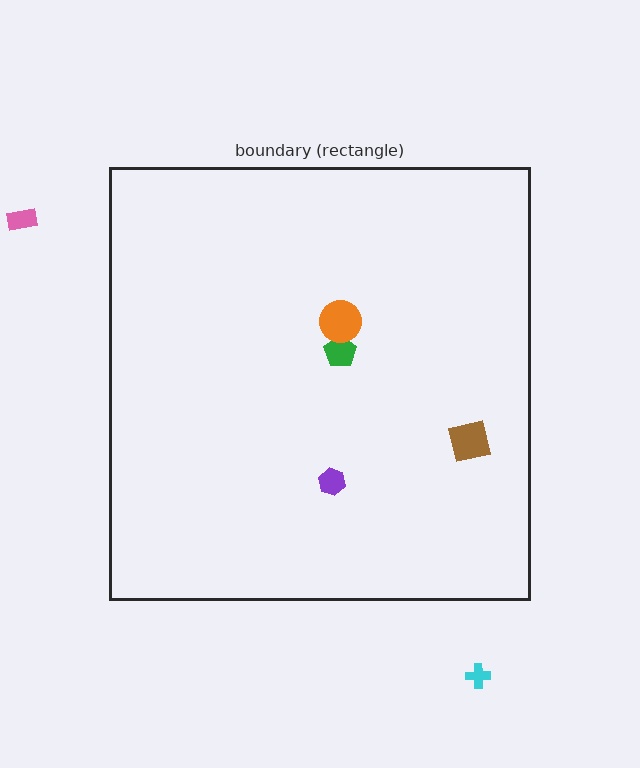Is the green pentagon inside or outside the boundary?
Inside.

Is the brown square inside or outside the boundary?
Inside.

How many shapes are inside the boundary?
4 inside, 2 outside.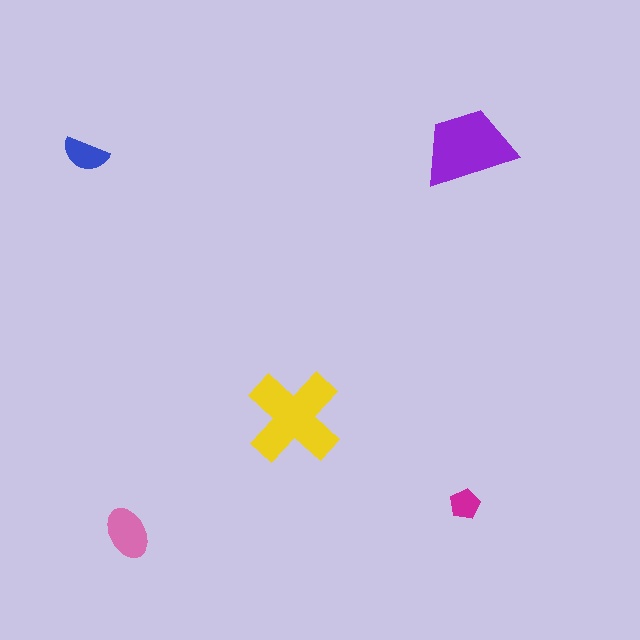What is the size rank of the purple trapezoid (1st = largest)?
2nd.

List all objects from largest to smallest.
The yellow cross, the purple trapezoid, the pink ellipse, the blue semicircle, the magenta pentagon.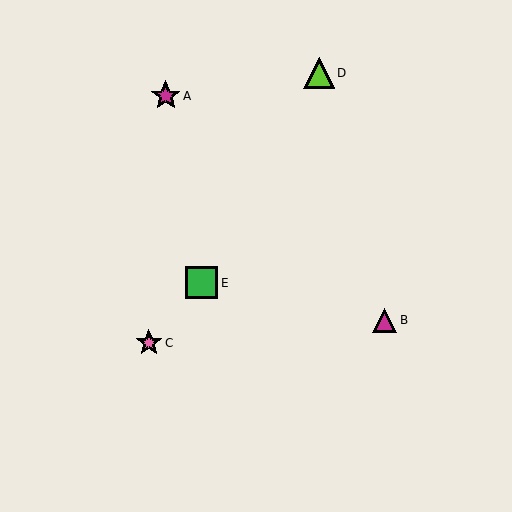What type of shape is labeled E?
Shape E is a green square.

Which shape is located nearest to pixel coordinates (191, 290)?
The green square (labeled E) at (202, 283) is nearest to that location.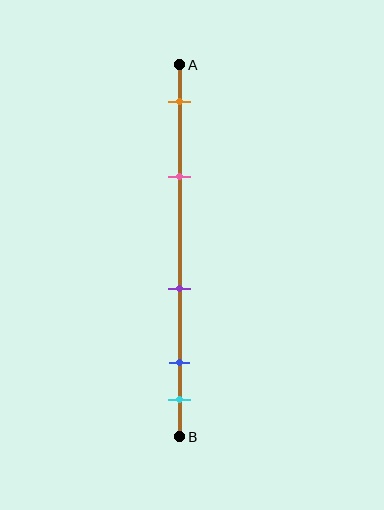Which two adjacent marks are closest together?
The blue and cyan marks are the closest adjacent pair.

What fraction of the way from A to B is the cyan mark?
The cyan mark is approximately 90% (0.9) of the way from A to B.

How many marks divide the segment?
There are 5 marks dividing the segment.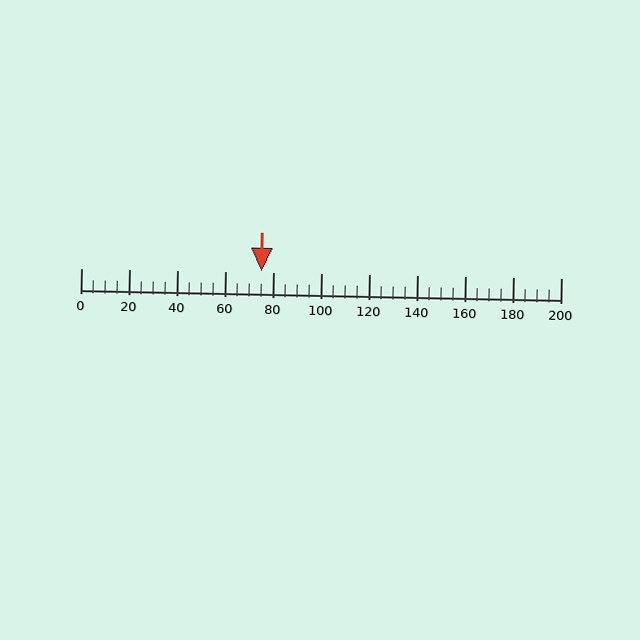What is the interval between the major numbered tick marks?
The major tick marks are spaced 20 units apart.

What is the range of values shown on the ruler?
The ruler shows values from 0 to 200.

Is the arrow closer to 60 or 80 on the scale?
The arrow is closer to 80.